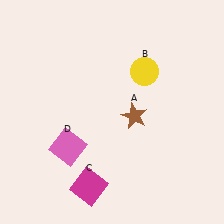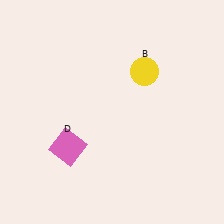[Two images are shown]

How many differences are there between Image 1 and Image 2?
There are 2 differences between the two images.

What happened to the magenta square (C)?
The magenta square (C) was removed in Image 2. It was in the bottom-left area of Image 1.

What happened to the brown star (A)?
The brown star (A) was removed in Image 2. It was in the bottom-right area of Image 1.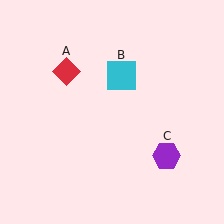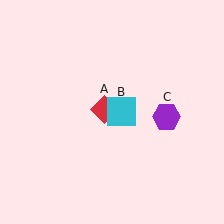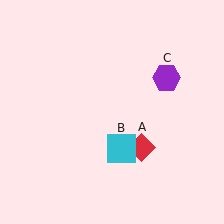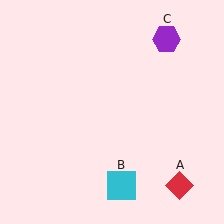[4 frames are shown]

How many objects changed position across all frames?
3 objects changed position: red diamond (object A), cyan square (object B), purple hexagon (object C).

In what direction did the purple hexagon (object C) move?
The purple hexagon (object C) moved up.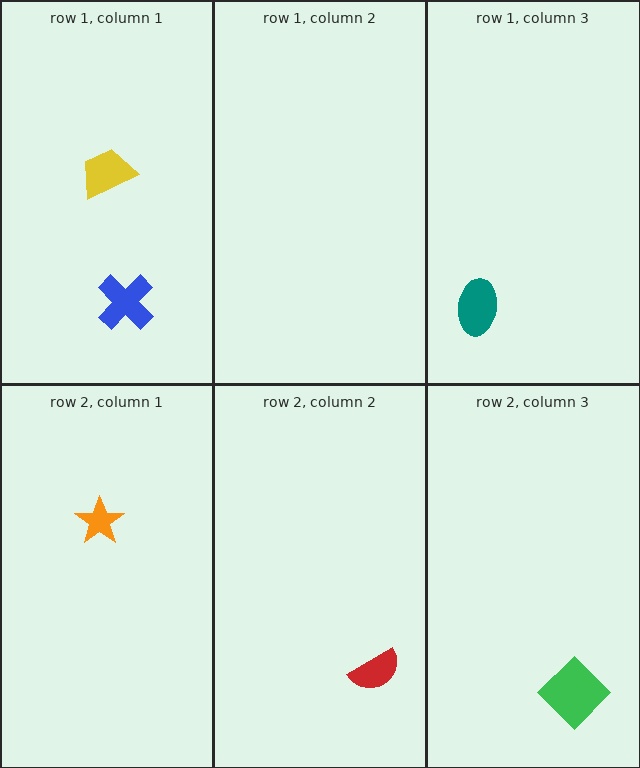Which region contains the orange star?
The row 2, column 1 region.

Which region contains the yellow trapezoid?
The row 1, column 1 region.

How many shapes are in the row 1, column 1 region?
2.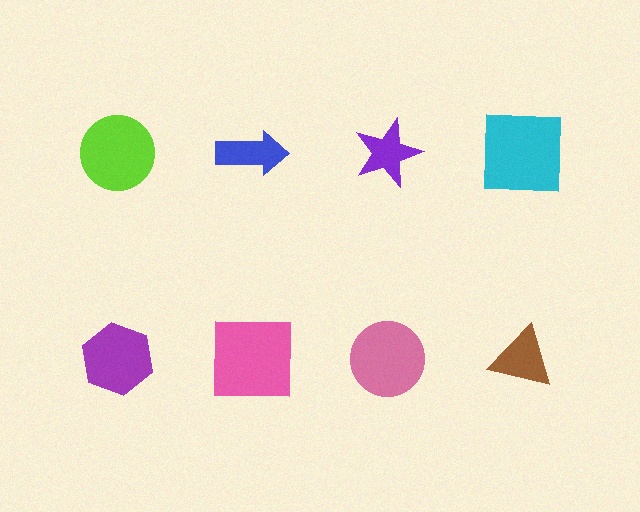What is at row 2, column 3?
A pink circle.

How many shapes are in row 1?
4 shapes.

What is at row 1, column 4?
A cyan square.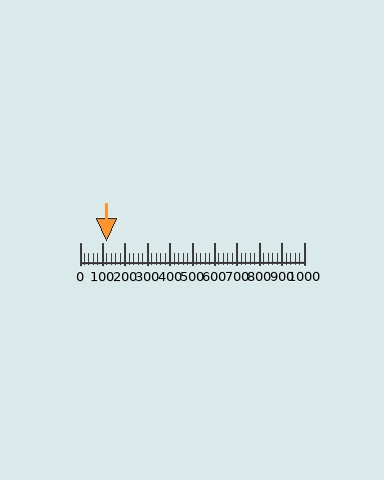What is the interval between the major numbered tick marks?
The major tick marks are spaced 100 units apart.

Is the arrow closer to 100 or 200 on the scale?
The arrow is closer to 100.